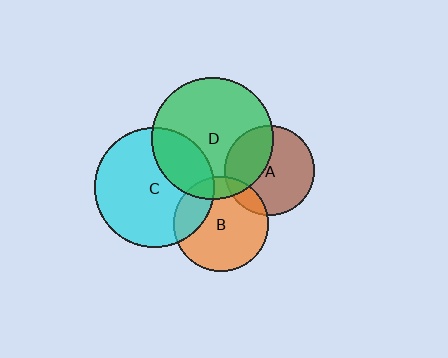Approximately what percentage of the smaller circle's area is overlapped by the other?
Approximately 25%.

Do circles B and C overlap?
Yes.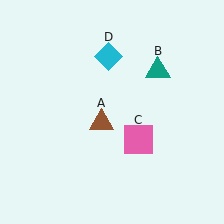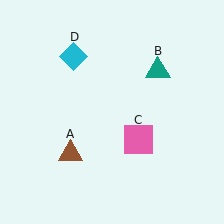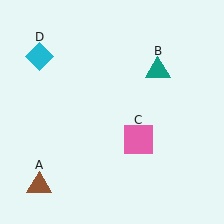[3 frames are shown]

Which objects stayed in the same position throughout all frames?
Teal triangle (object B) and pink square (object C) remained stationary.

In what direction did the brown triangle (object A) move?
The brown triangle (object A) moved down and to the left.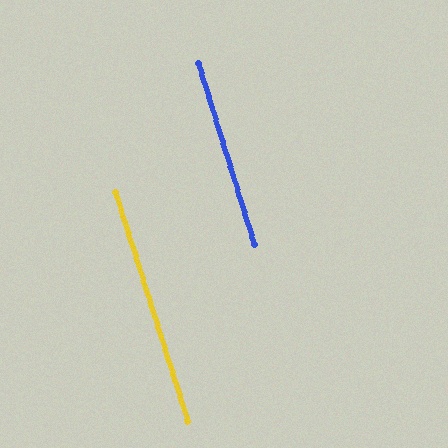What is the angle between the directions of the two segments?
Approximately 1 degree.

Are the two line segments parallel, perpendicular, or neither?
Parallel — their directions differ by only 0.7°.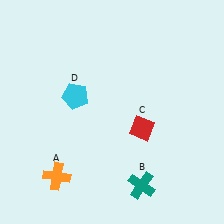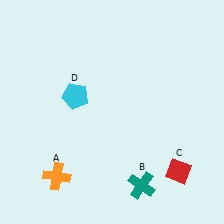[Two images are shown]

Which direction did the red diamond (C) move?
The red diamond (C) moved down.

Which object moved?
The red diamond (C) moved down.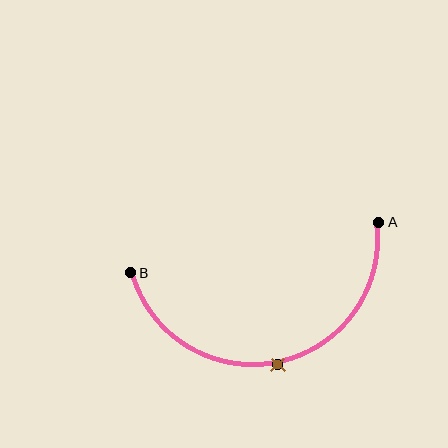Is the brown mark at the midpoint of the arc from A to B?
Yes. The brown mark lies on the arc at equal arc-length from both A and B — it is the arc midpoint.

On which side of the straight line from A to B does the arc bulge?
The arc bulges below the straight line connecting A and B.